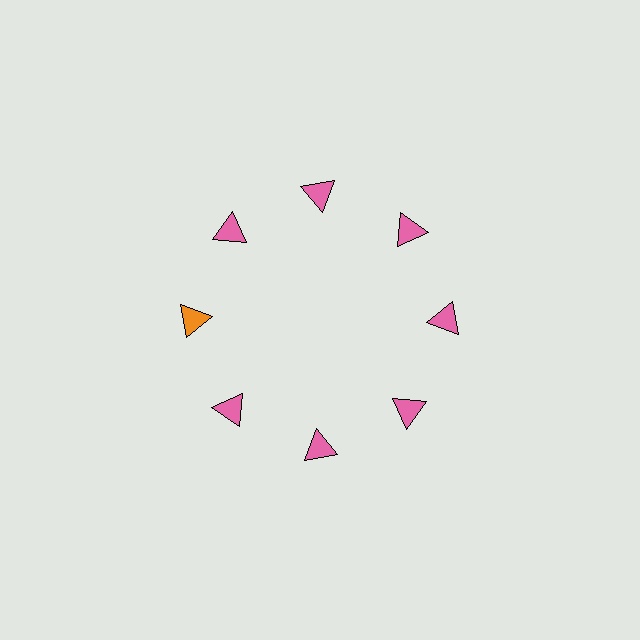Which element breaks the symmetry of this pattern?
The orange triangle at roughly the 9 o'clock position breaks the symmetry. All other shapes are pink triangles.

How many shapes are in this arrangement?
There are 8 shapes arranged in a ring pattern.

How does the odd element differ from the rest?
It has a different color: orange instead of pink.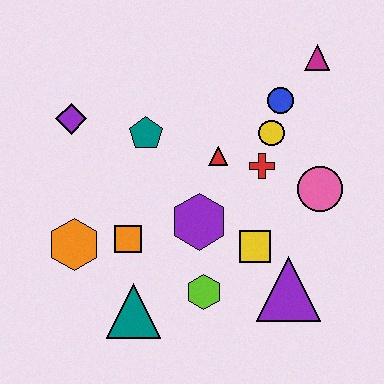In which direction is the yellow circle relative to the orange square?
The yellow circle is to the right of the orange square.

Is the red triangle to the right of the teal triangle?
Yes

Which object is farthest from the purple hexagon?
The magenta triangle is farthest from the purple hexagon.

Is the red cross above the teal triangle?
Yes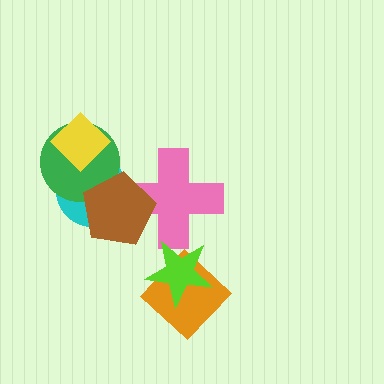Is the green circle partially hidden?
Yes, it is partially covered by another shape.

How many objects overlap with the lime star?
2 objects overlap with the lime star.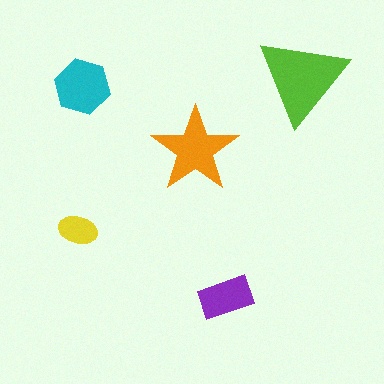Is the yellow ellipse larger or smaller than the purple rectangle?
Smaller.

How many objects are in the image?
There are 5 objects in the image.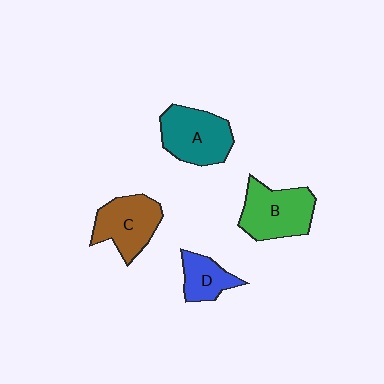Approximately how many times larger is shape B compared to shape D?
Approximately 1.8 times.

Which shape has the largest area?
Shape B (green).